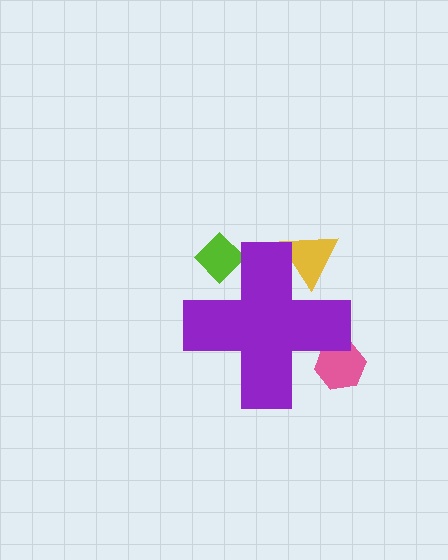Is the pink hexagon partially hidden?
Yes, the pink hexagon is partially hidden behind the purple cross.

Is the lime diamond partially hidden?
Yes, the lime diamond is partially hidden behind the purple cross.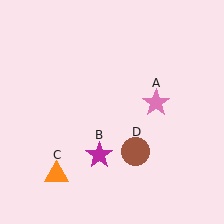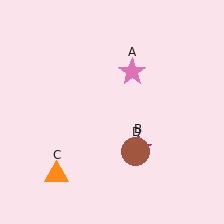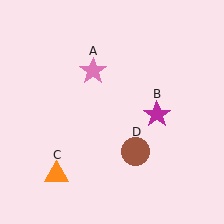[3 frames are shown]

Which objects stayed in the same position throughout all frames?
Orange triangle (object C) and brown circle (object D) remained stationary.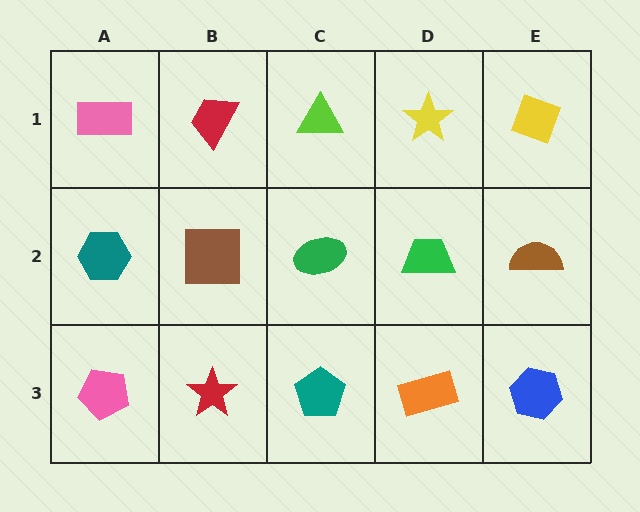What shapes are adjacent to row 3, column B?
A brown square (row 2, column B), a pink pentagon (row 3, column A), a teal pentagon (row 3, column C).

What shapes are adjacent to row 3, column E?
A brown semicircle (row 2, column E), an orange rectangle (row 3, column D).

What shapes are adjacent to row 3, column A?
A teal hexagon (row 2, column A), a red star (row 3, column B).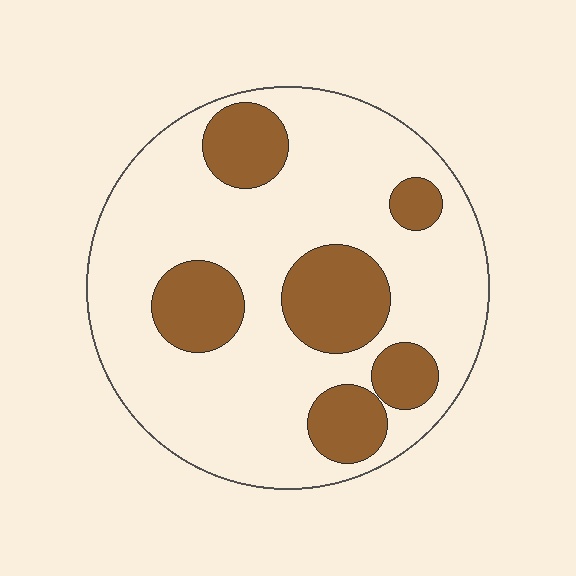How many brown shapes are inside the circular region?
6.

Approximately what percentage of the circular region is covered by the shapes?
Approximately 25%.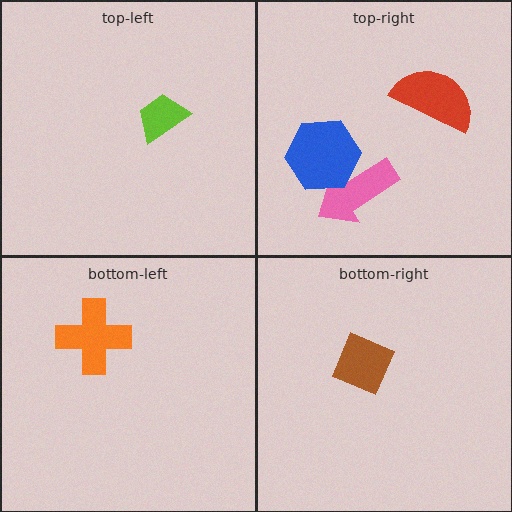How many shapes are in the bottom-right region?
1.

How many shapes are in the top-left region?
1.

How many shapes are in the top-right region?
3.